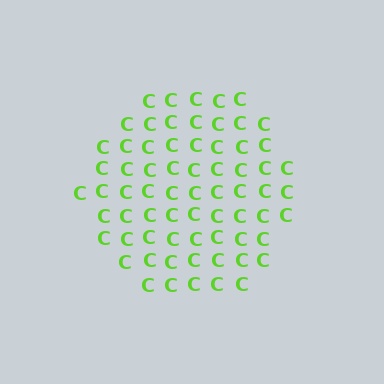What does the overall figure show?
The overall figure shows a hexagon.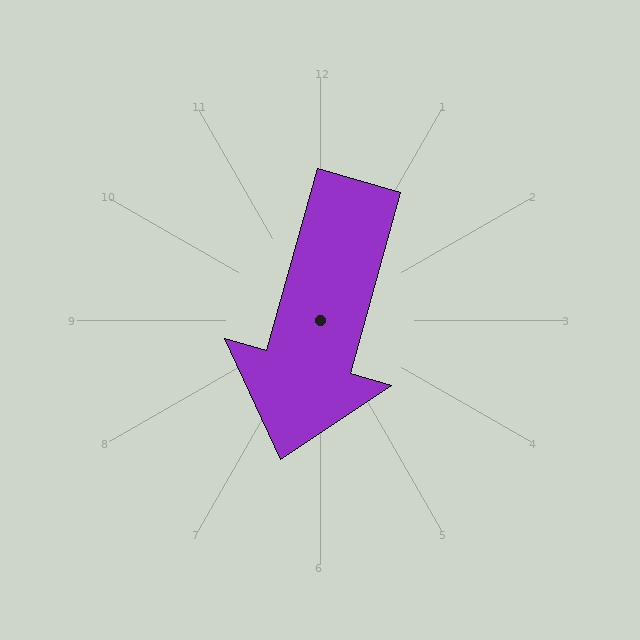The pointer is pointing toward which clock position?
Roughly 7 o'clock.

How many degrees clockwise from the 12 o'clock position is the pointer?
Approximately 196 degrees.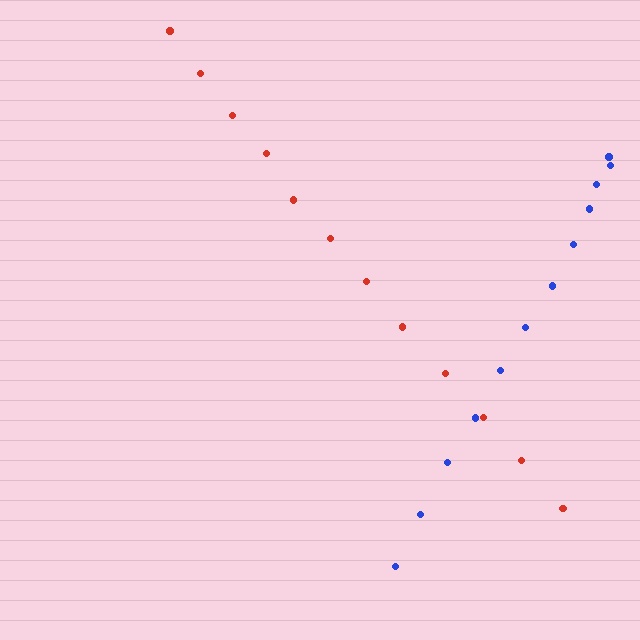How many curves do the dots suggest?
There are 2 distinct paths.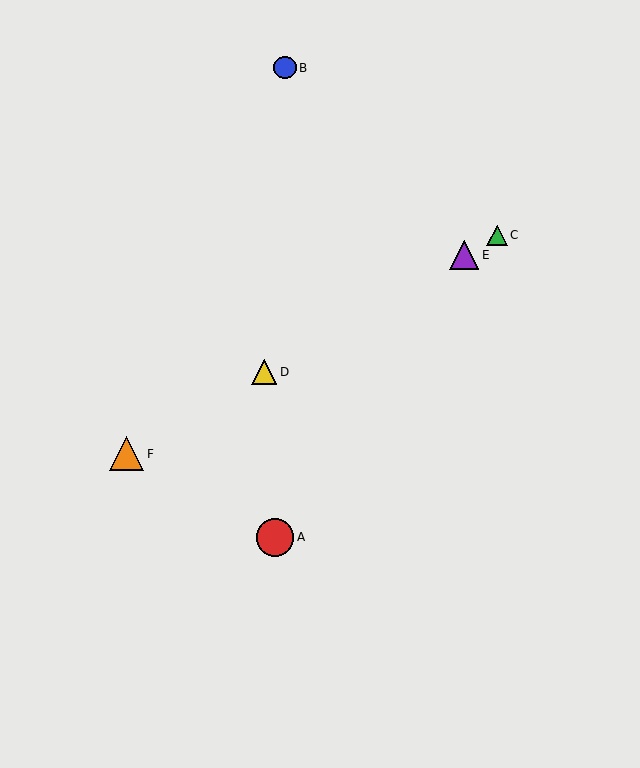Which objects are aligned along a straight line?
Objects C, D, E, F are aligned along a straight line.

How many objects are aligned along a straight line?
4 objects (C, D, E, F) are aligned along a straight line.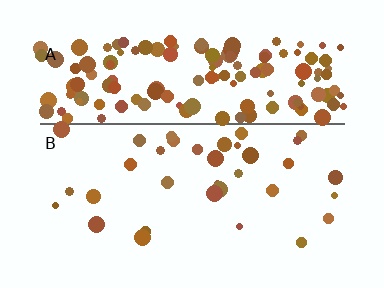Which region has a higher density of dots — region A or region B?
A (the top).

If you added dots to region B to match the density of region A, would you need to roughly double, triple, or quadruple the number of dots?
Approximately quadruple.